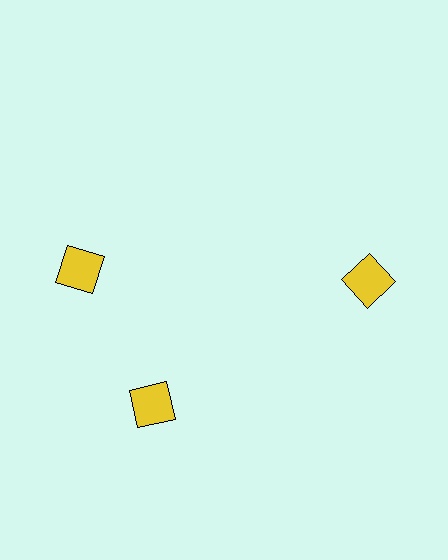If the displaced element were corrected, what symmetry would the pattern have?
It would have 3-fold rotational symmetry — the pattern would map onto itself every 120 degrees.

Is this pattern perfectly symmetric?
No. The 3 yellow squares are arranged in a ring, but one element near the 11 o'clock position is rotated out of alignment along the ring, breaking the 3-fold rotational symmetry.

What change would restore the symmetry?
The symmetry would be restored by rotating it back into even spacing with its neighbors so that all 3 squares sit at equal angles and equal distance from the center.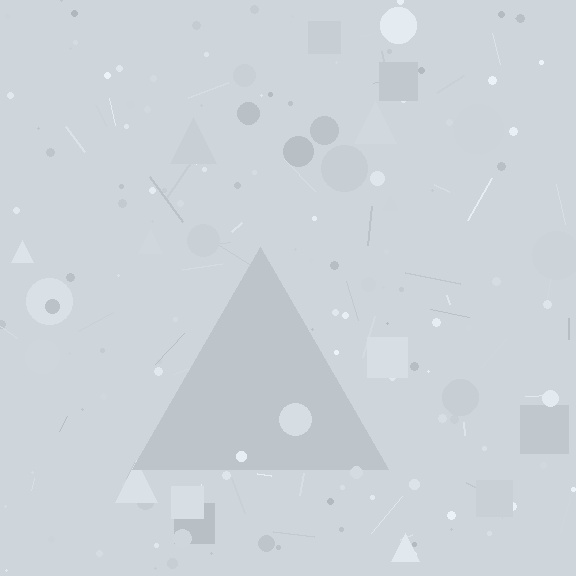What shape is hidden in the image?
A triangle is hidden in the image.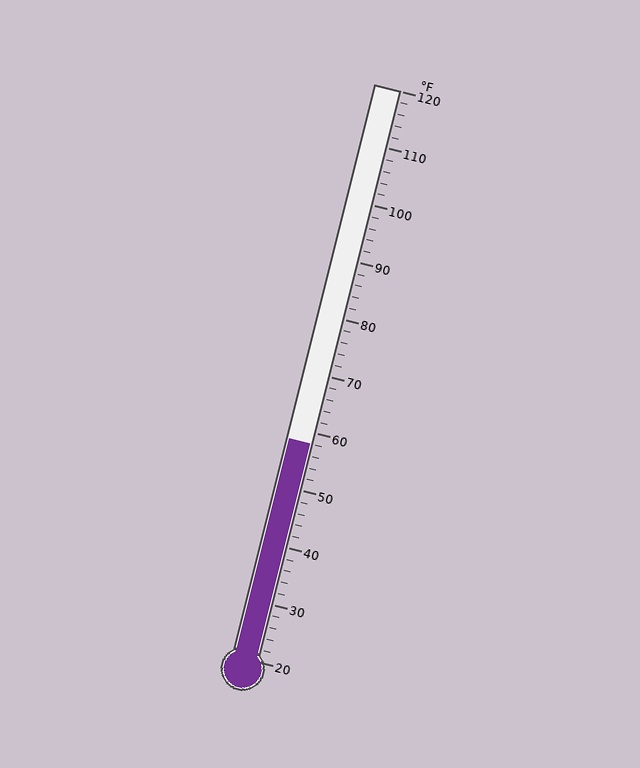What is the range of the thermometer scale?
The thermometer scale ranges from 20°F to 120°F.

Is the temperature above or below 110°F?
The temperature is below 110°F.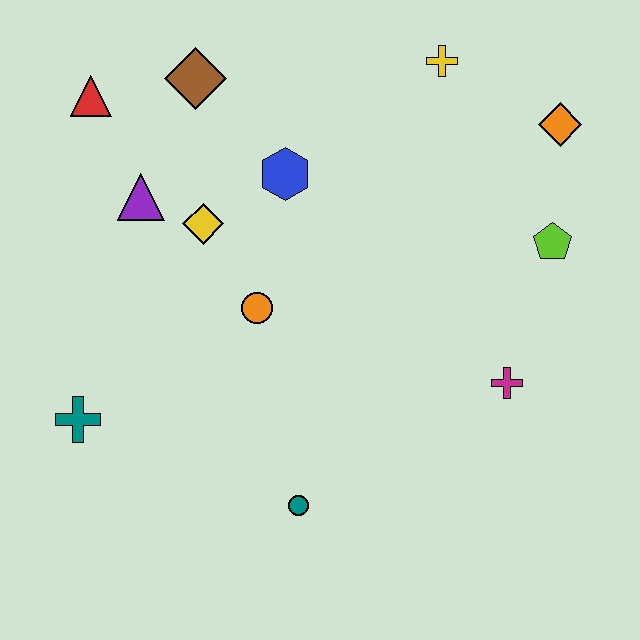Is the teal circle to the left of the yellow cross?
Yes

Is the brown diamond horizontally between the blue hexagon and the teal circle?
No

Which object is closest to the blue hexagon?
The yellow diamond is closest to the blue hexagon.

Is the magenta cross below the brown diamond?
Yes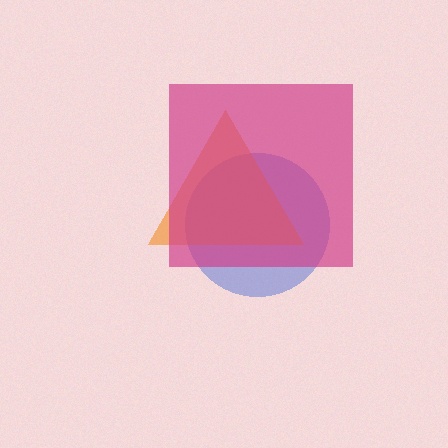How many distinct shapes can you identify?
There are 3 distinct shapes: a blue circle, an orange triangle, a magenta square.